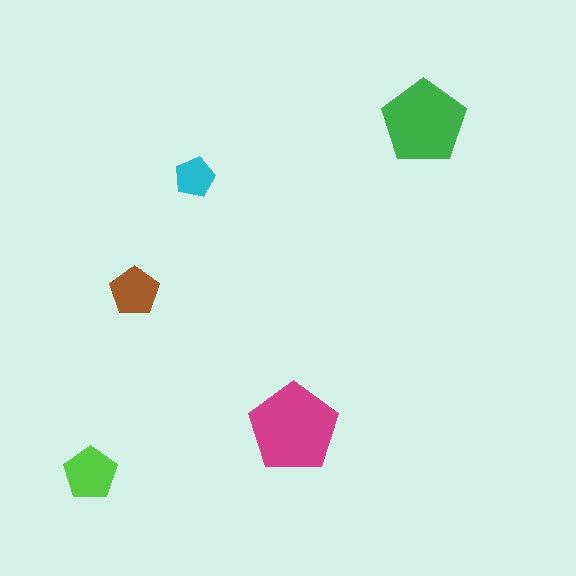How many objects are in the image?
There are 5 objects in the image.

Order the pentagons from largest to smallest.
the magenta one, the green one, the lime one, the brown one, the cyan one.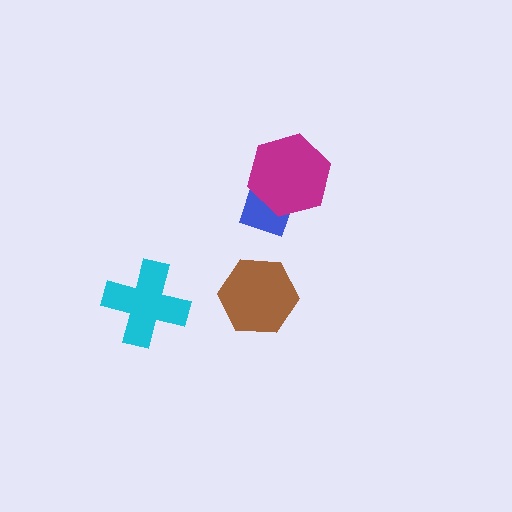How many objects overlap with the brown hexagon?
0 objects overlap with the brown hexagon.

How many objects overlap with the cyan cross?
0 objects overlap with the cyan cross.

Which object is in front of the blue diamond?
The magenta hexagon is in front of the blue diamond.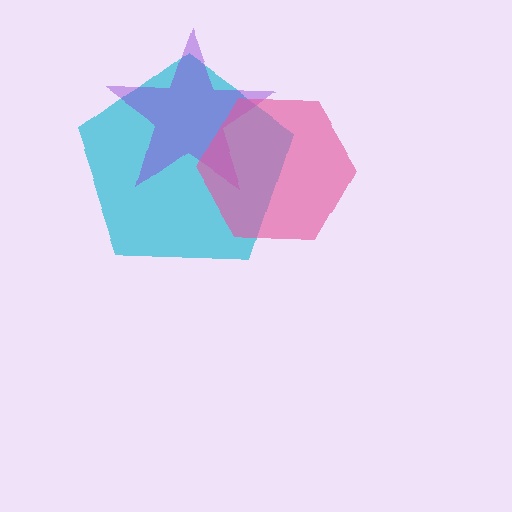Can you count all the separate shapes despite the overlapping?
Yes, there are 3 separate shapes.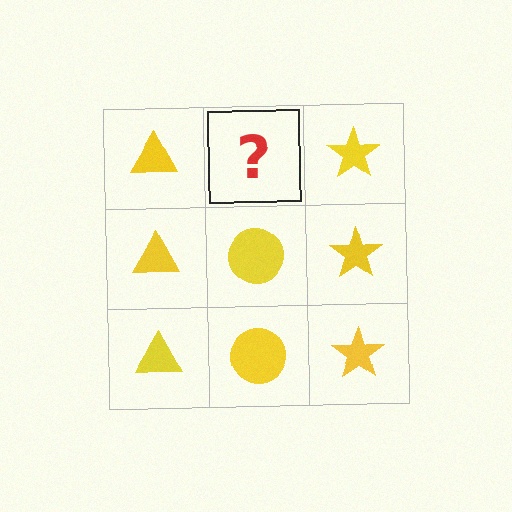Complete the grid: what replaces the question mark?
The question mark should be replaced with a yellow circle.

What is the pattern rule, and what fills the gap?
The rule is that each column has a consistent shape. The gap should be filled with a yellow circle.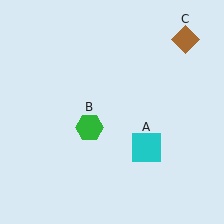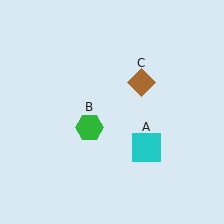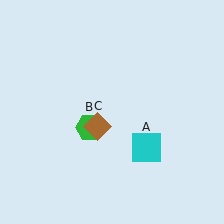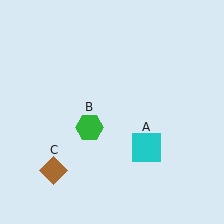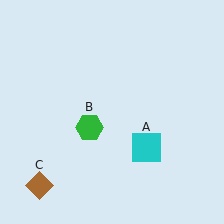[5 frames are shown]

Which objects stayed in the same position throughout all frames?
Cyan square (object A) and green hexagon (object B) remained stationary.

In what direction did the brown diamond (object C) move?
The brown diamond (object C) moved down and to the left.